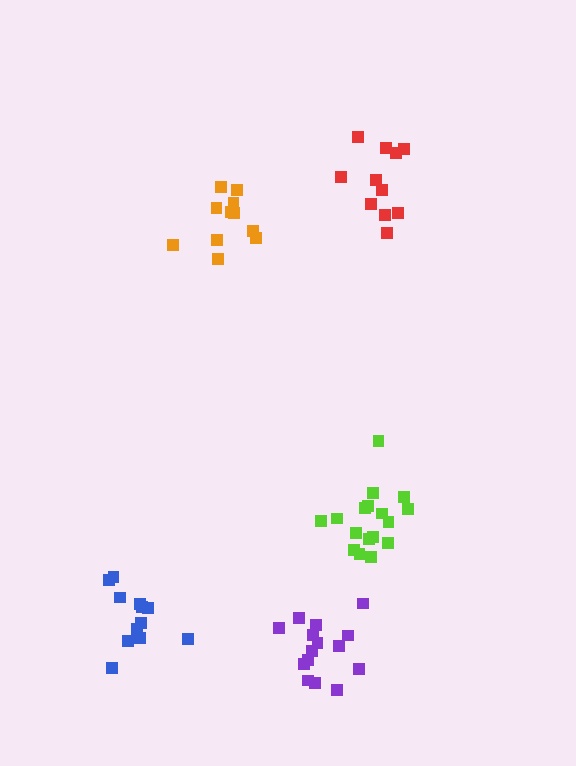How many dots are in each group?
Group 1: 15 dots, Group 2: 11 dots, Group 3: 11 dots, Group 4: 17 dots, Group 5: 12 dots (66 total).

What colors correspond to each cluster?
The clusters are colored: purple, orange, red, lime, blue.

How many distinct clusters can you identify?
There are 5 distinct clusters.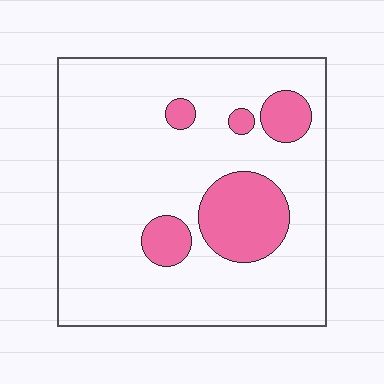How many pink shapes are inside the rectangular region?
5.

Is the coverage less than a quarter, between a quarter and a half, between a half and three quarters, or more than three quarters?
Less than a quarter.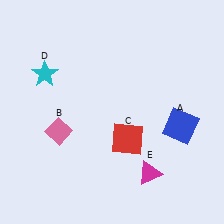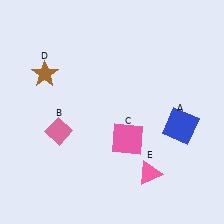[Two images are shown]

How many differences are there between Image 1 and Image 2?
There are 3 differences between the two images.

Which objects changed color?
C changed from red to pink. D changed from cyan to brown. E changed from magenta to pink.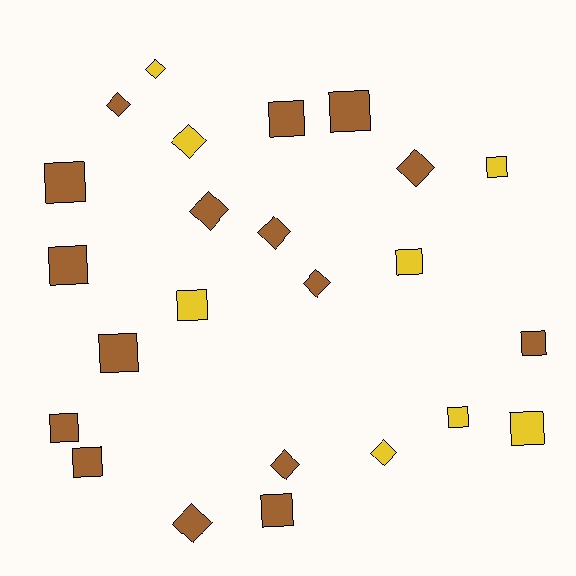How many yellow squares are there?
There are 5 yellow squares.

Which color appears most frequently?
Brown, with 16 objects.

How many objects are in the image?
There are 24 objects.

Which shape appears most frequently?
Square, with 14 objects.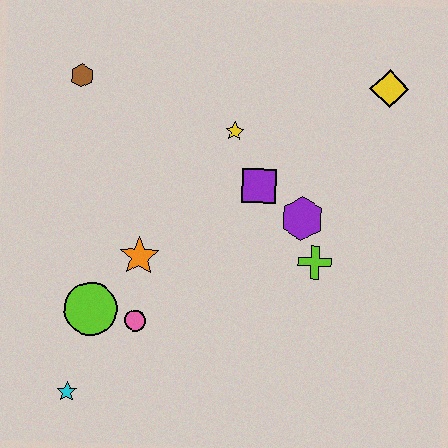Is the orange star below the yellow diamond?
Yes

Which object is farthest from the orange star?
The yellow diamond is farthest from the orange star.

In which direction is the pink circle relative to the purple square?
The pink circle is below the purple square.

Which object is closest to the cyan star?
The lime circle is closest to the cyan star.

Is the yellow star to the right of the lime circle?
Yes